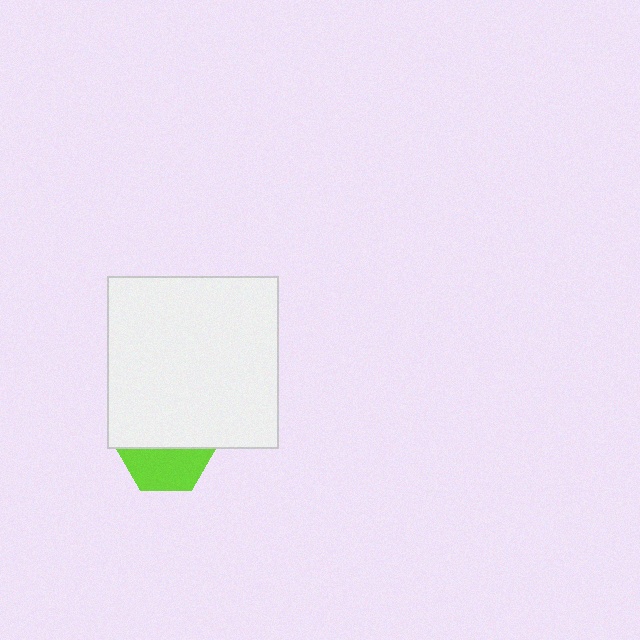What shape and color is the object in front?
The object in front is a white square.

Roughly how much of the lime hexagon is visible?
About half of it is visible (roughly 45%).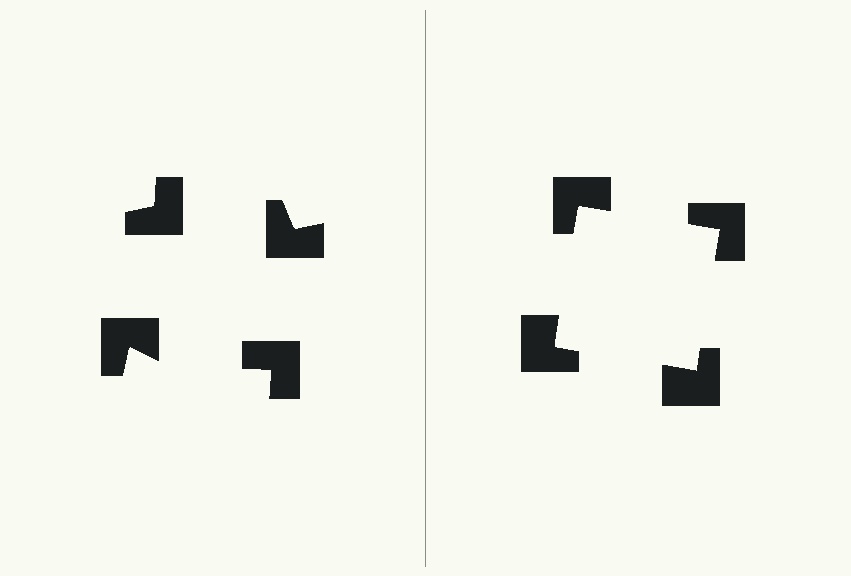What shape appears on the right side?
An illusory square.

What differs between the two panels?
The notched squares are positioned identically on both sides; only the wedge orientations differ. On the right they align to a square; on the left they are misaligned.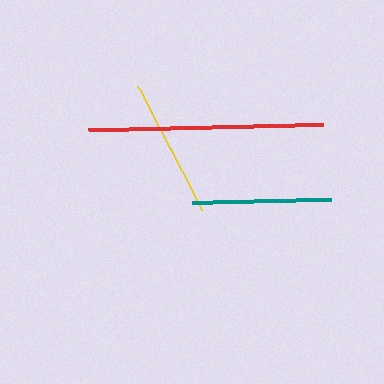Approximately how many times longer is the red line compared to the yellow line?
The red line is approximately 1.7 times the length of the yellow line.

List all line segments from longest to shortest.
From longest to shortest: red, yellow, teal.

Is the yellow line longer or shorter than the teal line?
The yellow line is longer than the teal line.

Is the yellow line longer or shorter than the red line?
The red line is longer than the yellow line.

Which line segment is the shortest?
The teal line is the shortest at approximately 138 pixels.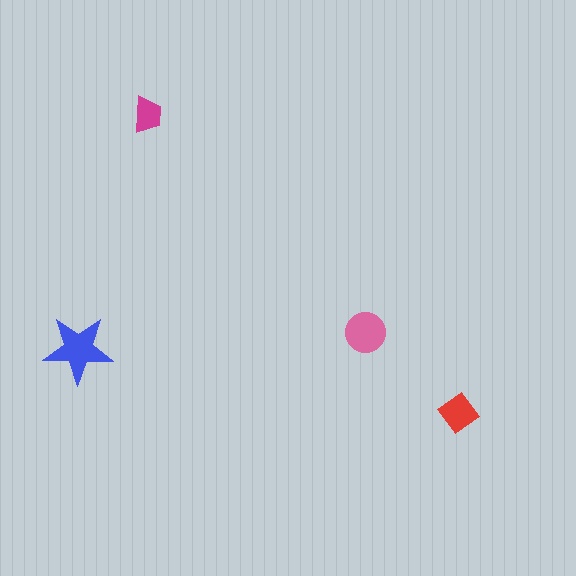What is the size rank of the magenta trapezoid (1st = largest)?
4th.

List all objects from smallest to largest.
The magenta trapezoid, the red diamond, the pink circle, the blue star.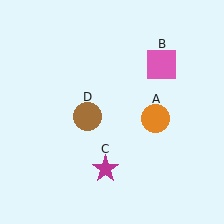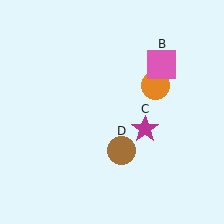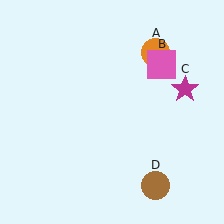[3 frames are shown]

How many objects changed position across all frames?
3 objects changed position: orange circle (object A), magenta star (object C), brown circle (object D).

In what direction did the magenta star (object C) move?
The magenta star (object C) moved up and to the right.